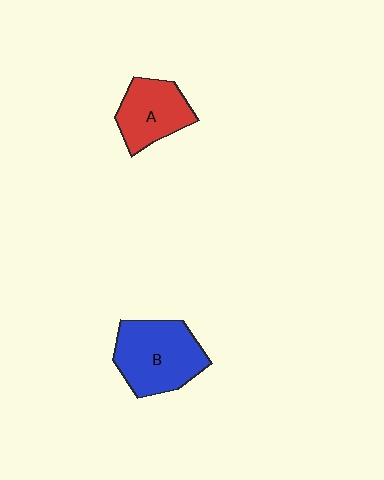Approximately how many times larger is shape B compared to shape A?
Approximately 1.4 times.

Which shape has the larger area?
Shape B (blue).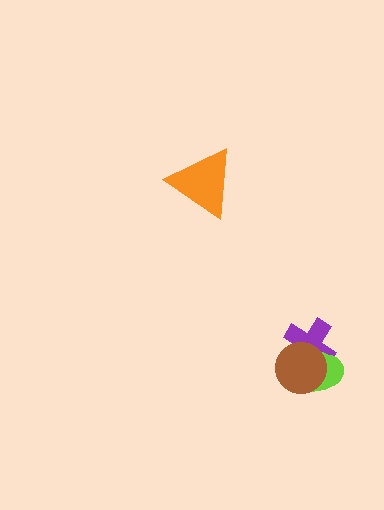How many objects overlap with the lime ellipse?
2 objects overlap with the lime ellipse.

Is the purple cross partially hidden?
Yes, it is partially covered by another shape.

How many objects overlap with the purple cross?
2 objects overlap with the purple cross.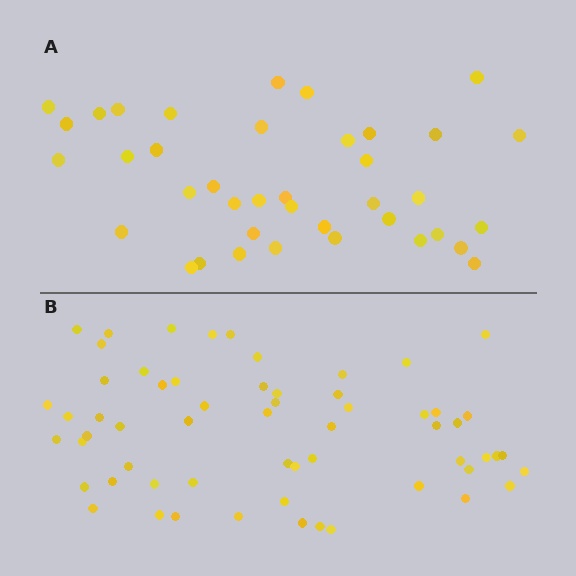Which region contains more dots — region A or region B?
Region B (the bottom region) has more dots.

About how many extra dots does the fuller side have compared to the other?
Region B has approximately 20 more dots than region A.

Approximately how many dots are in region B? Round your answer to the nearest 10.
About 60 dots.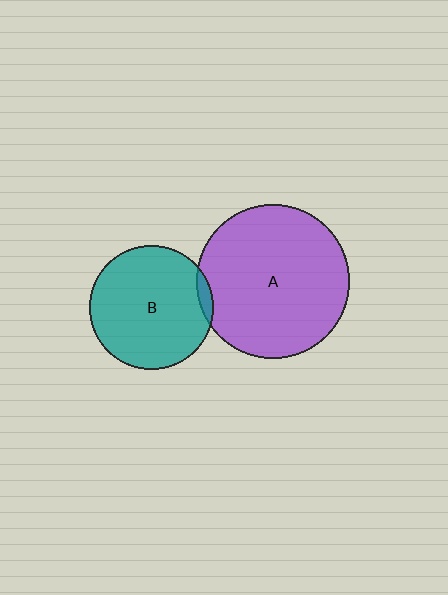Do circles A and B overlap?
Yes.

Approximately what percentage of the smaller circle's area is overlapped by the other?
Approximately 5%.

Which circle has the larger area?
Circle A (purple).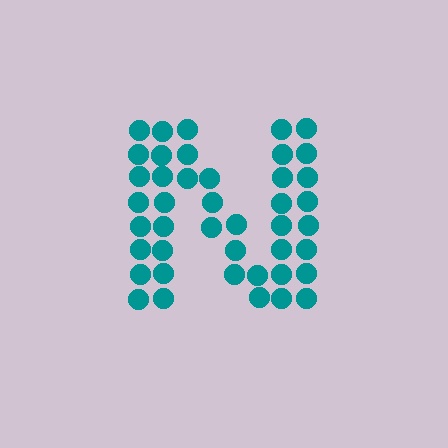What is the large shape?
The large shape is the letter N.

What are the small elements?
The small elements are circles.